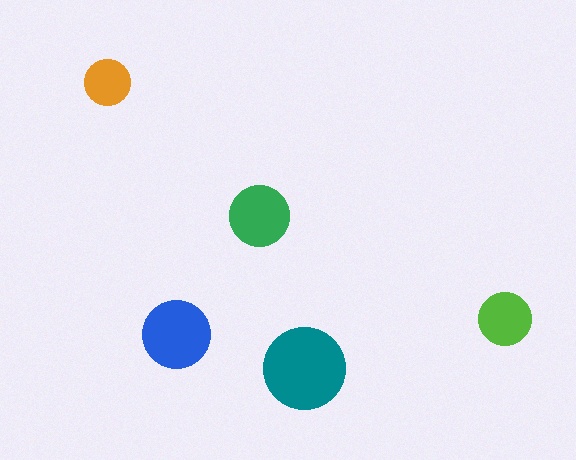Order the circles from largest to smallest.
the teal one, the blue one, the green one, the lime one, the orange one.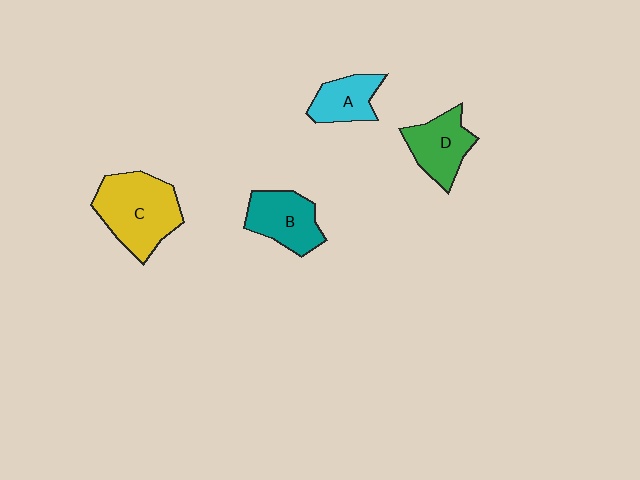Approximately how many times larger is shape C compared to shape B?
Approximately 1.5 times.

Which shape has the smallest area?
Shape A (cyan).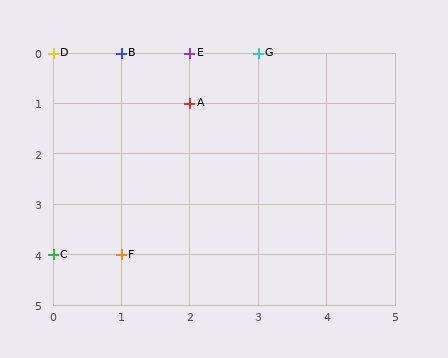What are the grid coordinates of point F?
Point F is at grid coordinates (1, 4).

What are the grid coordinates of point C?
Point C is at grid coordinates (0, 4).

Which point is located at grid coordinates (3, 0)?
Point G is at (3, 0).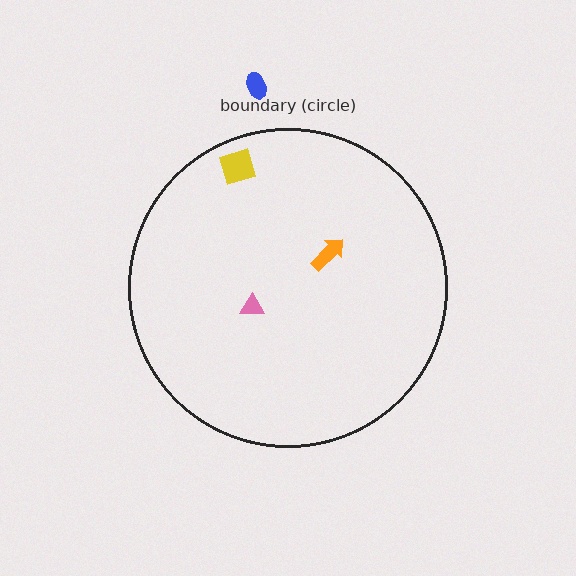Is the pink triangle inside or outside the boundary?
Inside.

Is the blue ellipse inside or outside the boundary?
Outside.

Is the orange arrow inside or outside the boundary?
Inside.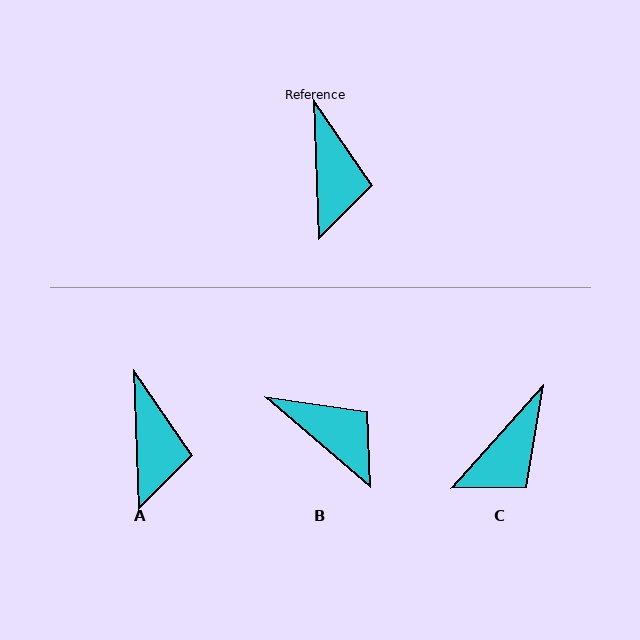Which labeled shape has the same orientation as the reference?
A.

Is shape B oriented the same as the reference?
No, it is off by about 47 degrees.